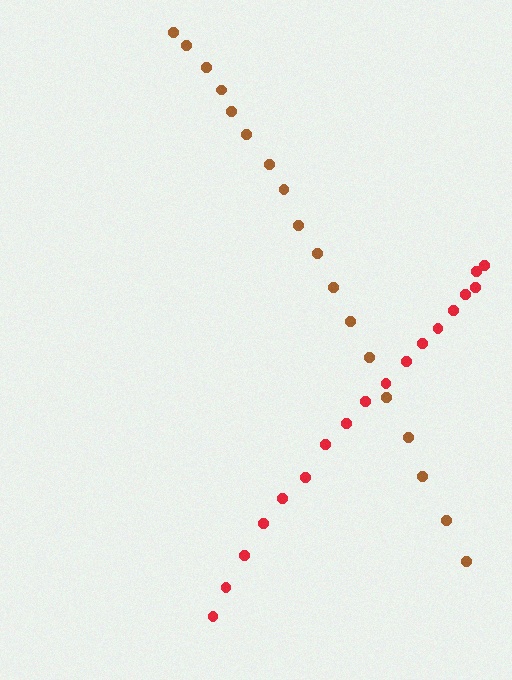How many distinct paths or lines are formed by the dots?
There are 2 distinct paths.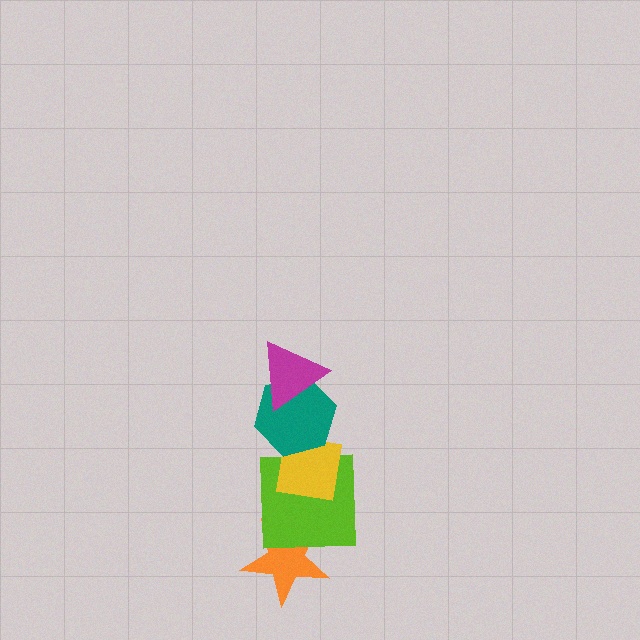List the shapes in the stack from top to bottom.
From top to bottom: the magenta triangle, the teal hexagon, the yellow square, the lime square, the orange star.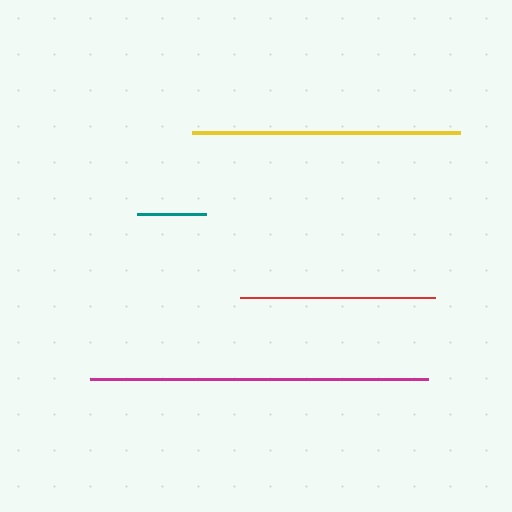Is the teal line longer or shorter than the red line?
The red line is longer than the teal line.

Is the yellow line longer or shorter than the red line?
The yellow line is longer than the red line.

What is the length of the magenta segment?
The magenta segment is approximately 338 pixels long.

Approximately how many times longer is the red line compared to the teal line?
The red line is approximately 2.8 times the length of the teal line.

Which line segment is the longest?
The magenta line is the longest at approximately 338 pixels.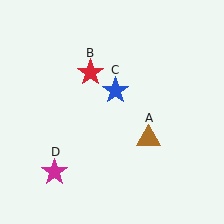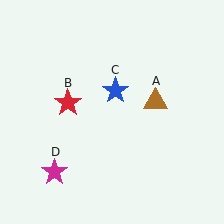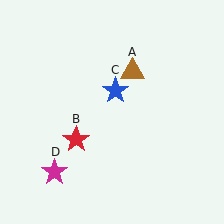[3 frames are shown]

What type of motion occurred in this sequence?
The brown triangle (object A), red star (object B) rotated counterclockwise around the center of the scene.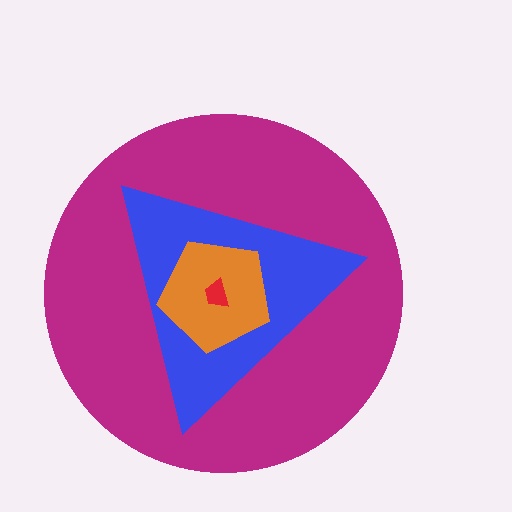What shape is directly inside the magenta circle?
The blue triangle.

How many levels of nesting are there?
4.